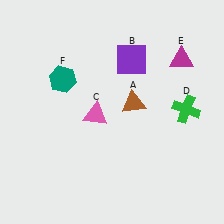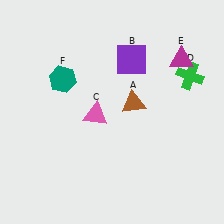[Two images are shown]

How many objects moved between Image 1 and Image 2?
1 object moved between the two images.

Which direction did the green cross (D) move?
The green cross (D) moved up.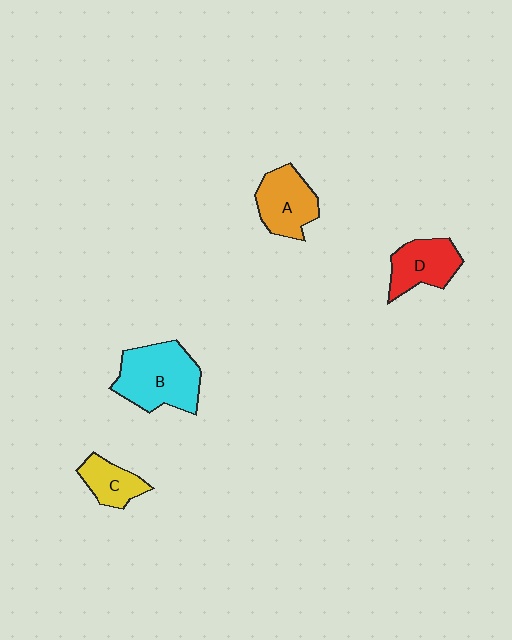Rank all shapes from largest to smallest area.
From largest to smallest: B (cyan), A (orange), D (red), C (yellow).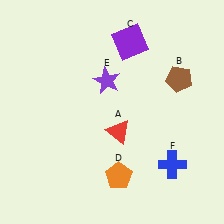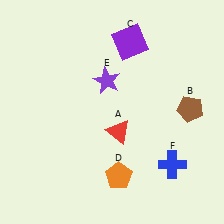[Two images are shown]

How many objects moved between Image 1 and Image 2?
1 object moved between the two images.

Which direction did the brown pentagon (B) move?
The brown pentagon (B) moved down.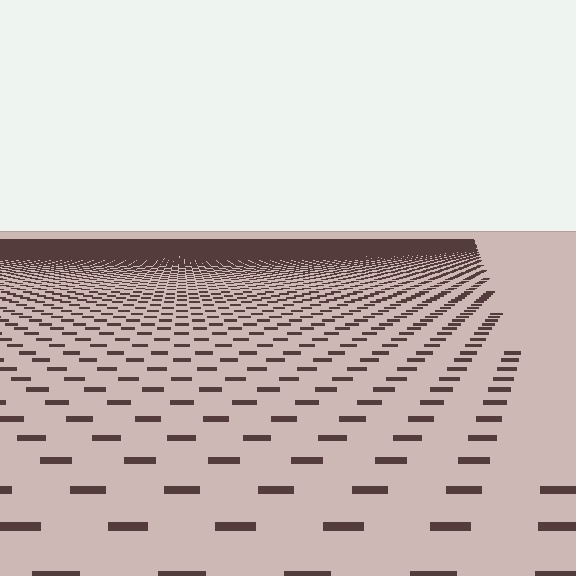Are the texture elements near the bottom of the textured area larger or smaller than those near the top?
Larger. Near the bottom, elements are closer to the viewer and appear at a bigger on-screen size.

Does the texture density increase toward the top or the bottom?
Density increases toward the top.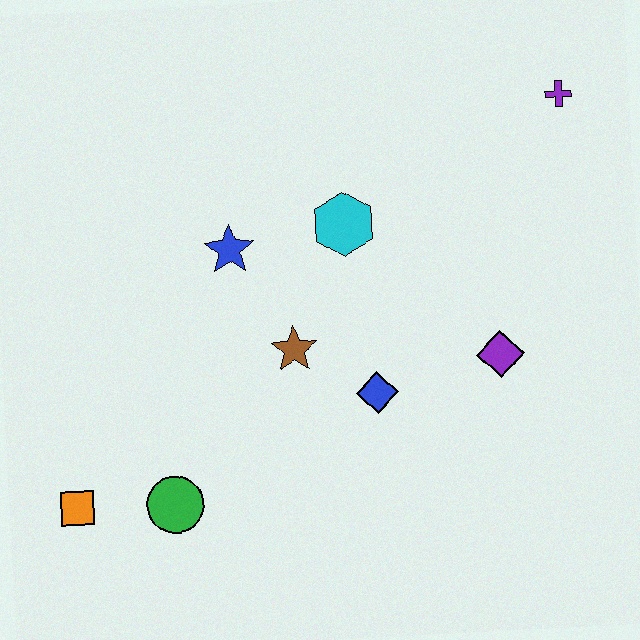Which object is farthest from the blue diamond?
The purple cross is farthest from the blue diamond.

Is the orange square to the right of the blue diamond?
No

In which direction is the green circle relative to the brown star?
The green circle is below the brown star.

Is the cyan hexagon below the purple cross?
Yes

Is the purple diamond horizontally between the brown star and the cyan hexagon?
No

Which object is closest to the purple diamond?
The blue diamond is closest to the purple diamond.